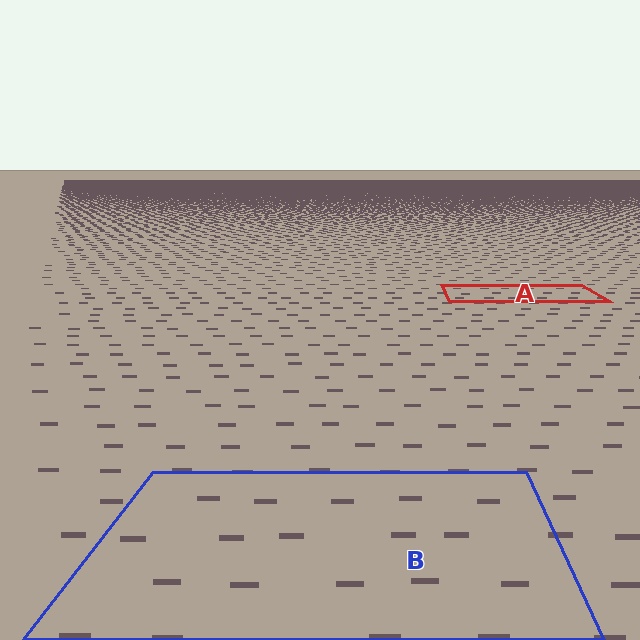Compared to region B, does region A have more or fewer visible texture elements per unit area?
Region A has more texture elements per unit area — they are packed more densely because it is farther away.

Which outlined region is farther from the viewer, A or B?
Region A is farther from the viewer — the texture elements inside it appear smaller and more densely packed.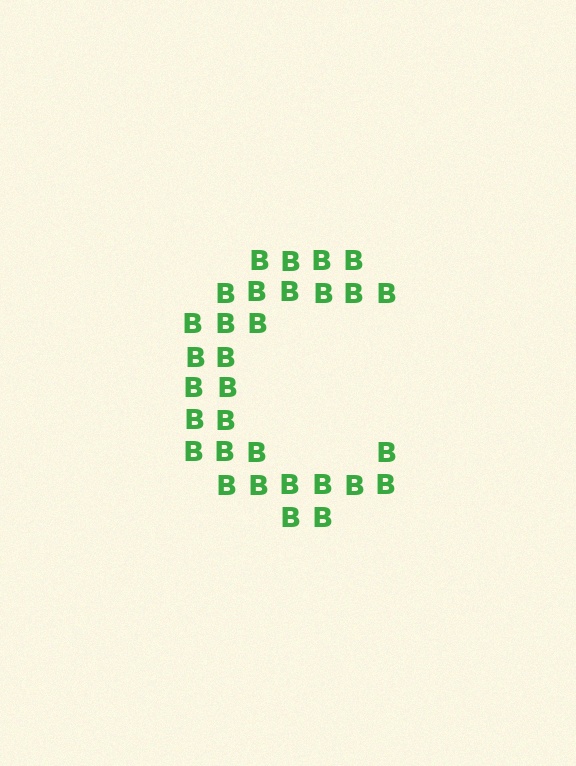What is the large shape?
The large shape is the letter C.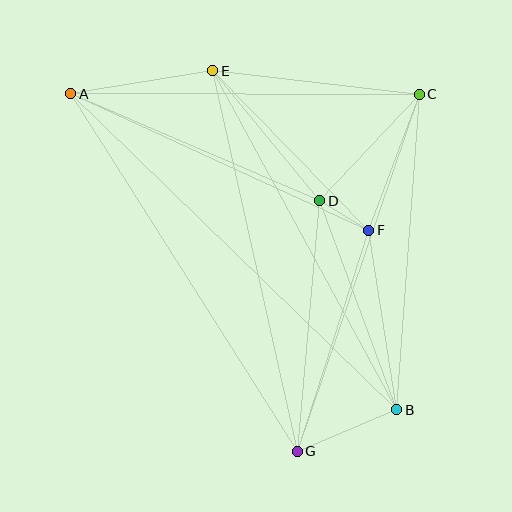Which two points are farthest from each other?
Points A and B are farthest from each other.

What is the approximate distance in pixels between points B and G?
The distance between B and G is approximately 108 pixels.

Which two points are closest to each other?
Points D and F are closest to each other.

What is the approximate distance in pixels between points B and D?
The distance between B and D is approximately 222 pixels.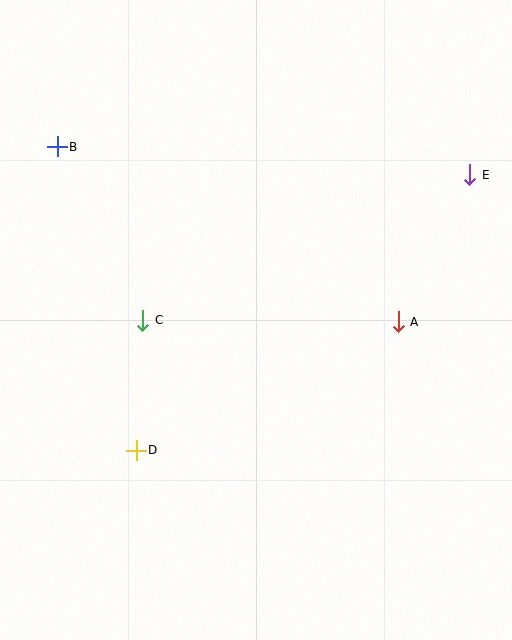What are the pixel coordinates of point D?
Point D is at (136, 450).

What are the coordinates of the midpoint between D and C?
The midpoint between D and C is at (139, 385).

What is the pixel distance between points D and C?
The distance between D and C is 130 pixels.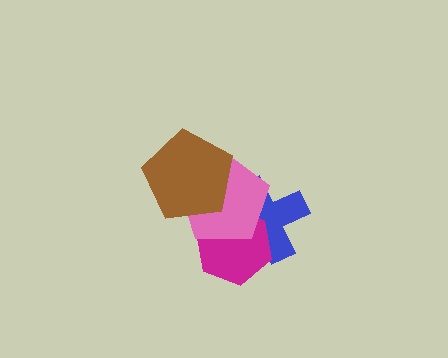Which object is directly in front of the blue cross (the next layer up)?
The magenta hexagon is directly in front of the blue cross.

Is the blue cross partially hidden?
Yes, it is partially covered by another shape.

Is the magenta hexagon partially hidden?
Yes, it is partially covered by another shape.